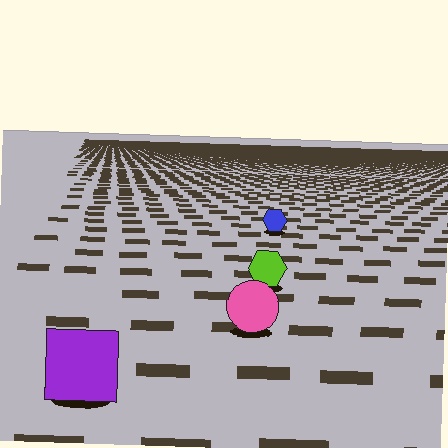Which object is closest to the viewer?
The purple square is closest. The texture marks near it are larger and more spread out.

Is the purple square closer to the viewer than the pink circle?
Yes. The purple square is closer — you can tell from the texture gradient: the ground texture is coarser near it.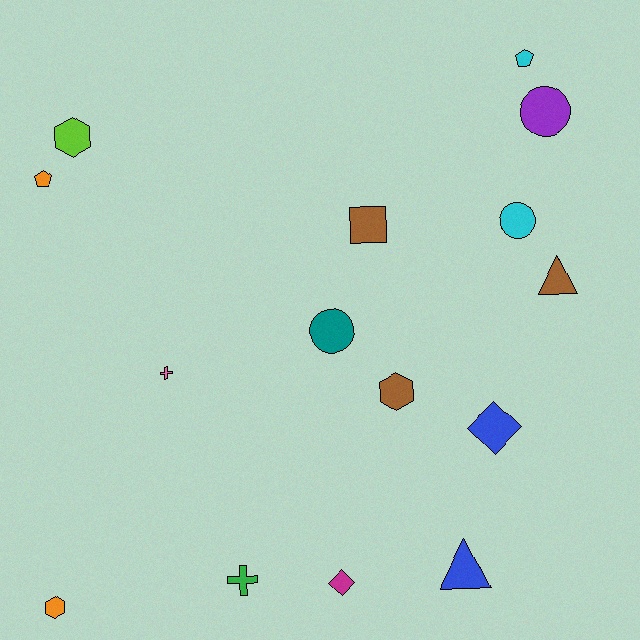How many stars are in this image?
There are no stars.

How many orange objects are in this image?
There are 2 orange objects.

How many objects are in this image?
There are 15 objects.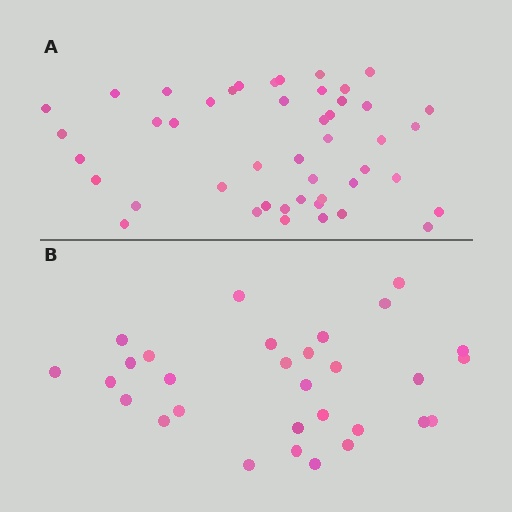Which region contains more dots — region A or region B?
Region A (the top region) has more dots.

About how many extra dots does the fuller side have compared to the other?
Region A has approximately 15 more dots than region B.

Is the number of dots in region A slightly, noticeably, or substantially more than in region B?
Region A has substantially more. The ratio is roughly 1.5 to 1.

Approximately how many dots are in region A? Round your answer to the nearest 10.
About 50 dots. (The exact count is 46, which rounds to 50.)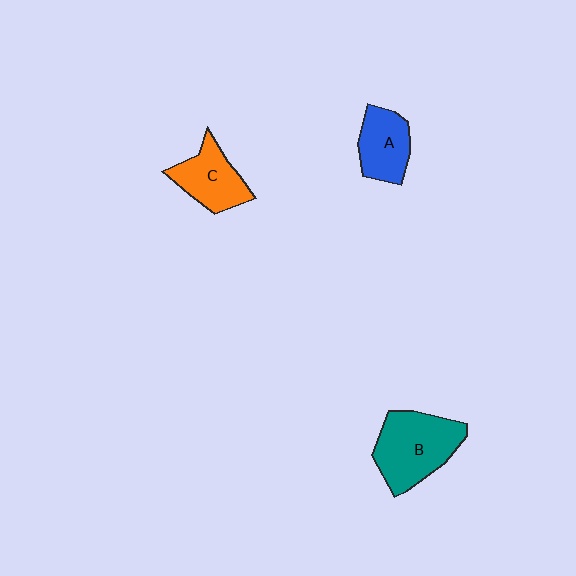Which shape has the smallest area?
Shape A (blue).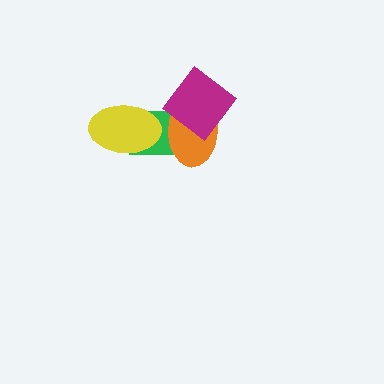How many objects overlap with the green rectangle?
3 objects overlap with the green rectangle.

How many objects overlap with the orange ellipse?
2 objects overlap with the orange ellipse.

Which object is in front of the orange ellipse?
The magenta diamond is in front of the orange ellipse.